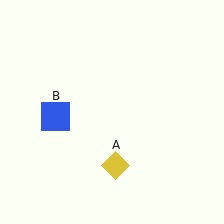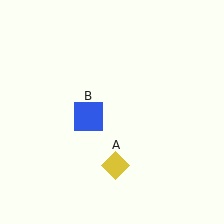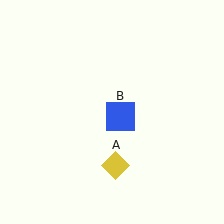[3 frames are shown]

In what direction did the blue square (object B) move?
The blue square (object B) moved right.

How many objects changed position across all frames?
1 object changed position: blue square (object B).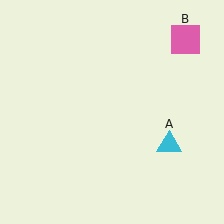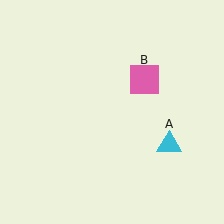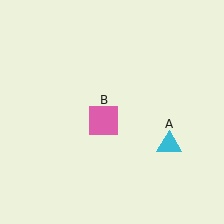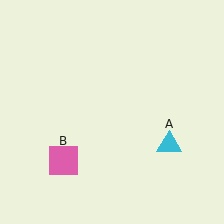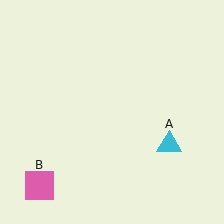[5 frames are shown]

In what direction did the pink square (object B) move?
The pink square (object B) moved down and to the left.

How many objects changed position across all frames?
1 object changed position: pink square (object B).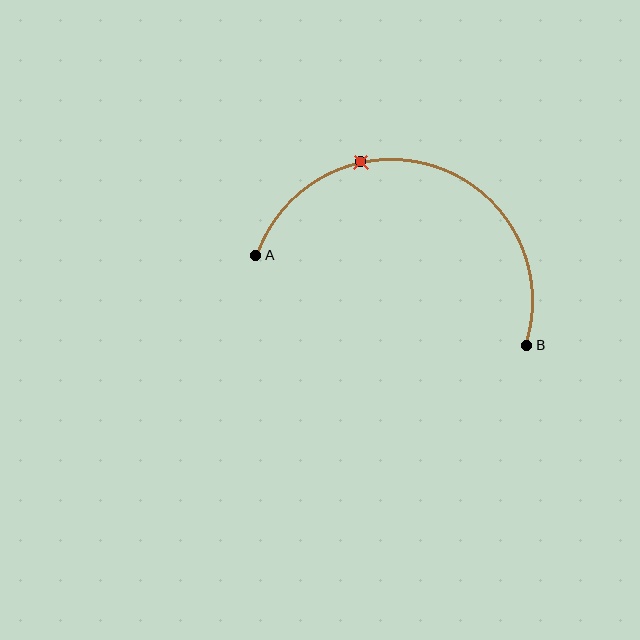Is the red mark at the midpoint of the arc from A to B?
No. The red mark lies on the arc but is closer to endpoint A. The arc midpoint would be at the point on the curve equidistant along the arc from both A and B.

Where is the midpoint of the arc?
The arc midpoint is the point on the curve farthest from the straight line joining A and B. It sits above that line.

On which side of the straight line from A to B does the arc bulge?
The arc bulges above the straight line connecting A and B.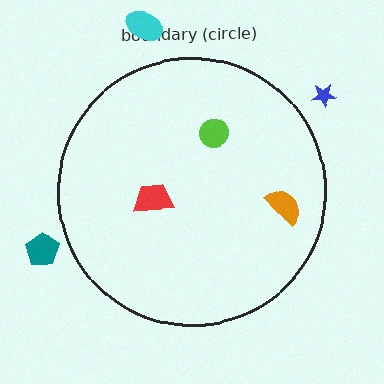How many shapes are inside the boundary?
3 inside, 3 outside.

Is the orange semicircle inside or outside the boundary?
Inside.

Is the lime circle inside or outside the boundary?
Inside.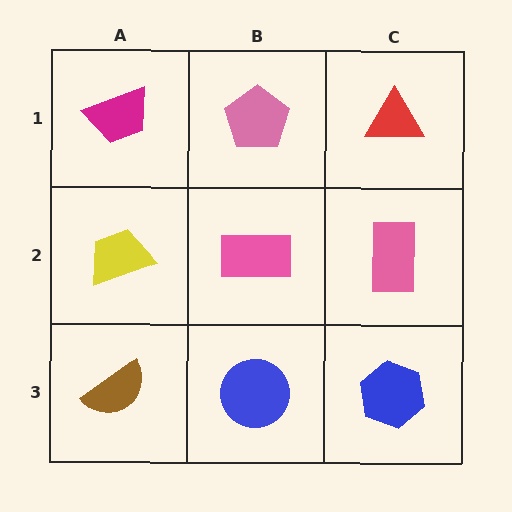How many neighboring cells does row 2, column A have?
3.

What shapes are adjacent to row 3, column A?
A yellow trapezoid (row 2, column A), a blue circle (row 3, column B).